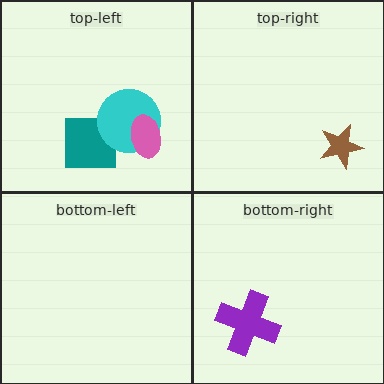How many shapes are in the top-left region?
3.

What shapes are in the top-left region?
The teal square, the cyan circle, the pink ellipse.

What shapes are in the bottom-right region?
The purple cross.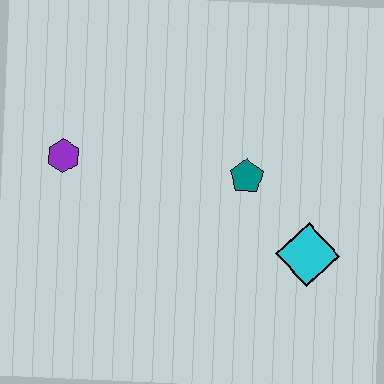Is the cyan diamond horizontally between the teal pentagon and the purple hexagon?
No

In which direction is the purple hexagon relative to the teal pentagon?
The purple hexagon is to the left of the teal pentagon.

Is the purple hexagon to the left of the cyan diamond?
Yes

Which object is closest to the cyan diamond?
The teal pentagon is closest to the cyan diamond.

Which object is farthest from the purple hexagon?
The cyan diamond is farthest from the purple hexagon.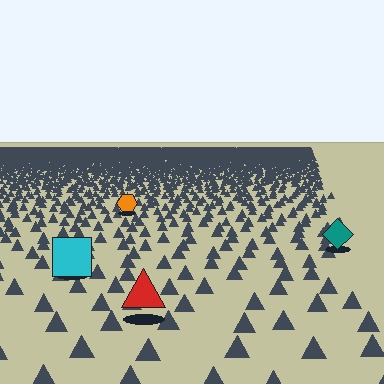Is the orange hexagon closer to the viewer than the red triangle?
No. The red triangle is closer — you can tell from the texture gradient: the ground texture is coarser near it.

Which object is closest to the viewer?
The red triangle is closest. The texture marks near it are larger and more spread out.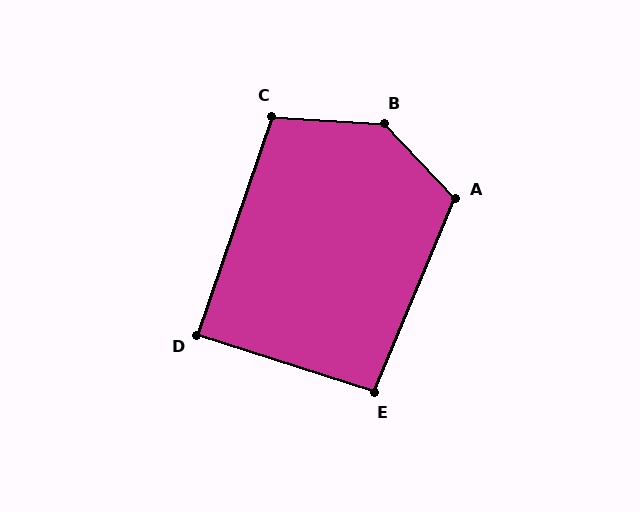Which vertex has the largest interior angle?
B, at approximately 137 degrees.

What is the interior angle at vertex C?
Approximately 106 degrees (obtuse).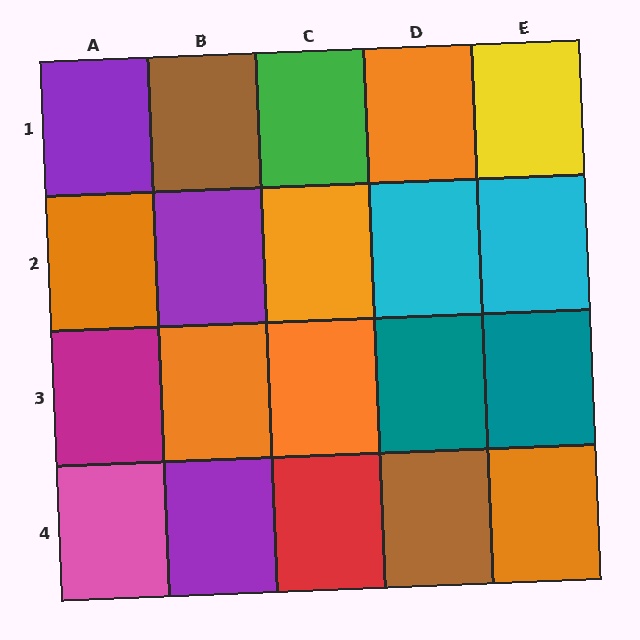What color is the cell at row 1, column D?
Orange.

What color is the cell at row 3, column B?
Orange.